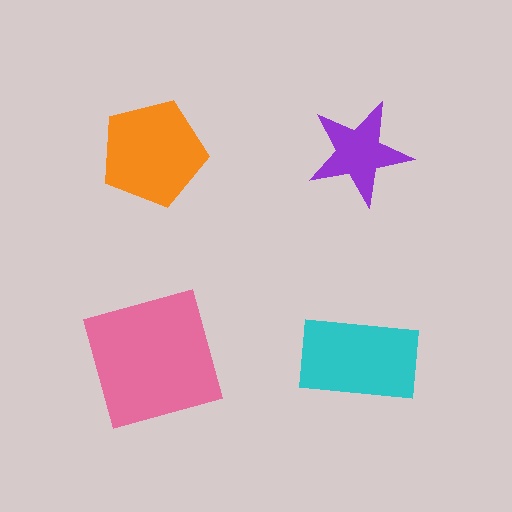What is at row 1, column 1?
An orange pentagon.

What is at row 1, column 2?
A purple star.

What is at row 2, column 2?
A cyan rectangle.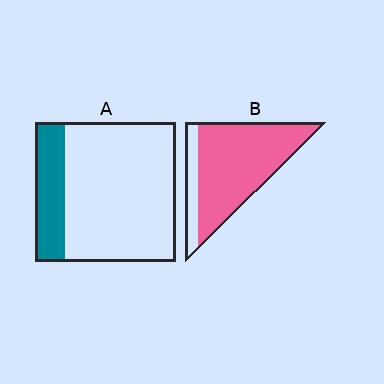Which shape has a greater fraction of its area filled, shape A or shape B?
Shape B.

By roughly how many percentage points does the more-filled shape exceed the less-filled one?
By roughly 60 percentage points (B over A).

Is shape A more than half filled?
No.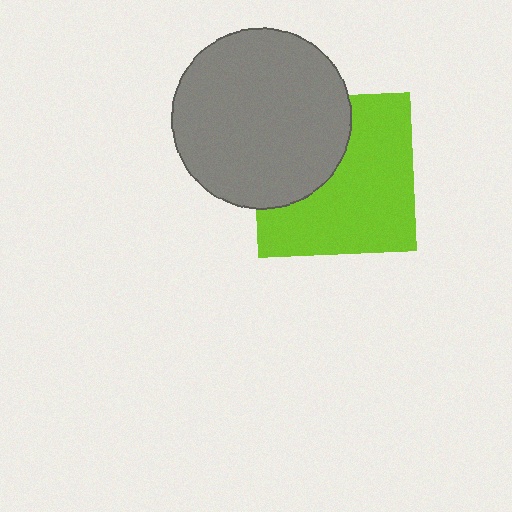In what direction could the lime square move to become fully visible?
The lime square could move toward the lower-right. That would shift it out from behind the gray circle entirely.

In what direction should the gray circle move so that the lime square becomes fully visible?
The gray circle should move toward the upper-left. That is the shortest direction to clear the overlap and leave the lime square fully visible.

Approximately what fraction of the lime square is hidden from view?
Roughly 37% of the lime square is hidden behind the gray circle.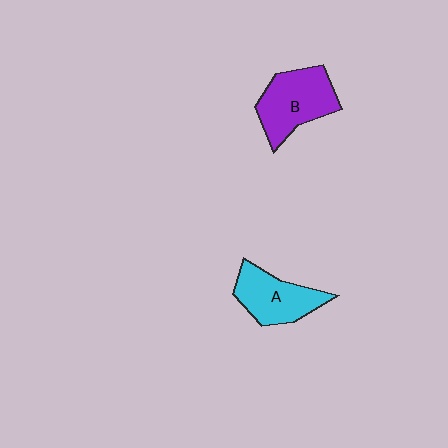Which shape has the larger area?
Shape B (purple).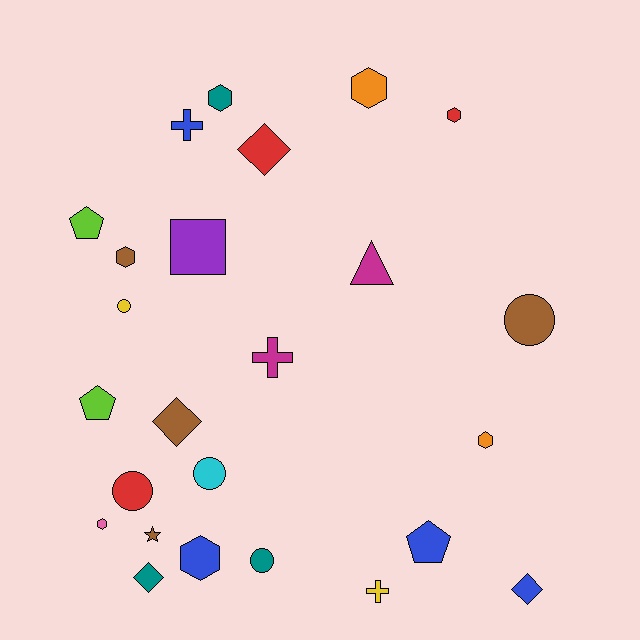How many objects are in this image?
There are 25 objects.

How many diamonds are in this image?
There are 4 diamonds.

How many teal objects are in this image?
There are 3 teal objects.